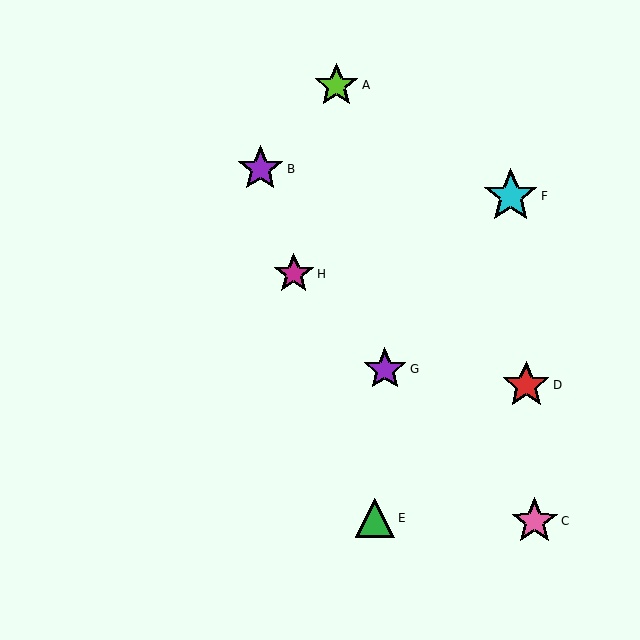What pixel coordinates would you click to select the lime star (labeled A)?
Click at (336, 85) to select the lime star A.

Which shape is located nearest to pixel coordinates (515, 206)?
The cyan star (labeled F) at (511, 196) is nearest to that location.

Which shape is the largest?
The cyan star (labeled F) is the largest.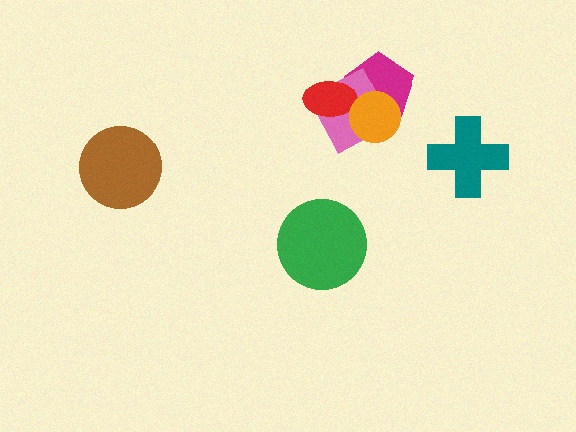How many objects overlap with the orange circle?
2 objects overlap with the orange circle.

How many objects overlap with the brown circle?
0 objects overlap with the brown circle.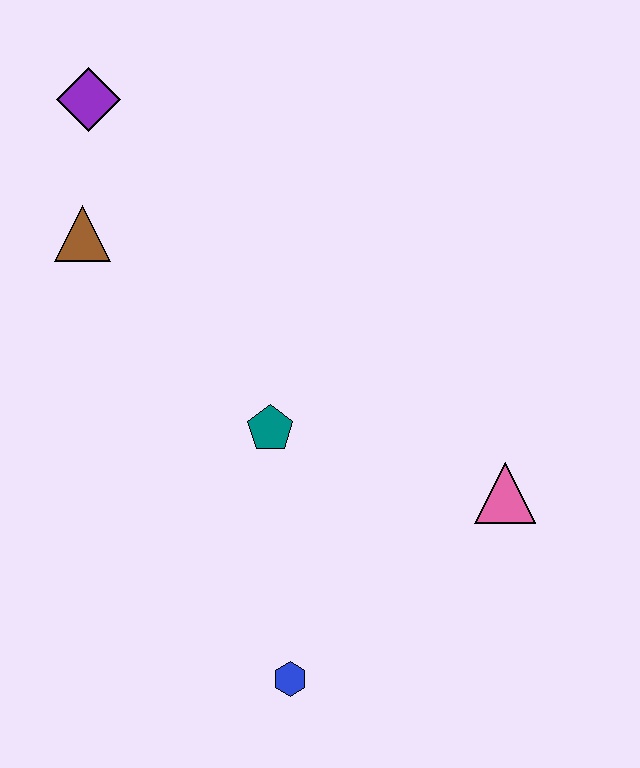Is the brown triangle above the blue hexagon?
Yes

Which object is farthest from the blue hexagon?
The purple diamond is farthest from the blue hexagon.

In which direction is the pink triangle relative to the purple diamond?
The pink triangle is to the right of the purple diamond.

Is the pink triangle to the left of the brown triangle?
No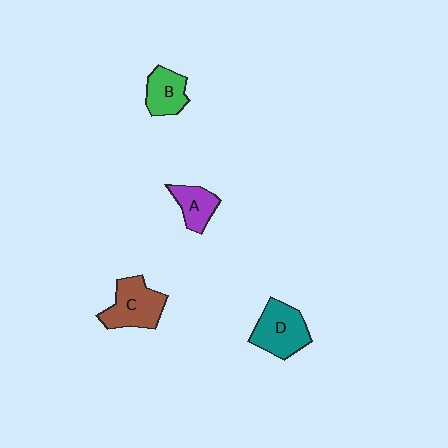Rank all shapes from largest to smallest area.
From largest to smallest: C (brown), D (teal), B (green), A (purple).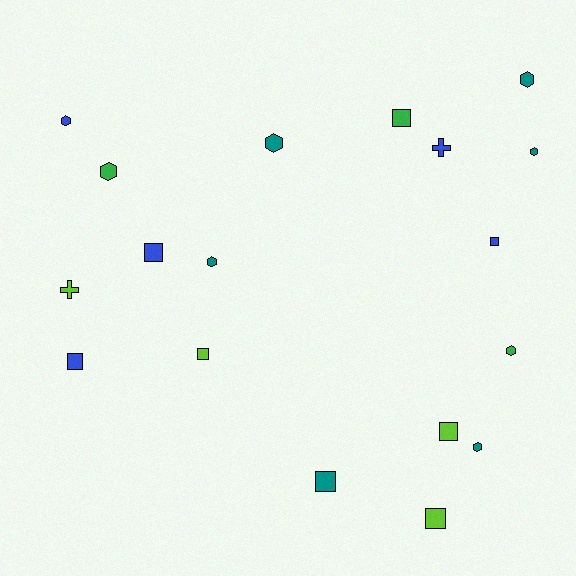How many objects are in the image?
There are 18 objects.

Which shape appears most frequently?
Hexagon, with 8 objects.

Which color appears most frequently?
Teal, with 6 objects.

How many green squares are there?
There is 1 green square.